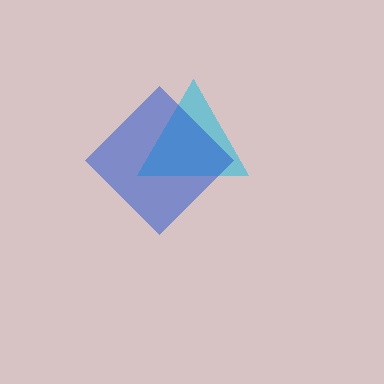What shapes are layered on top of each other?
The layered shapes are: a cyan triangle, a blue diamond.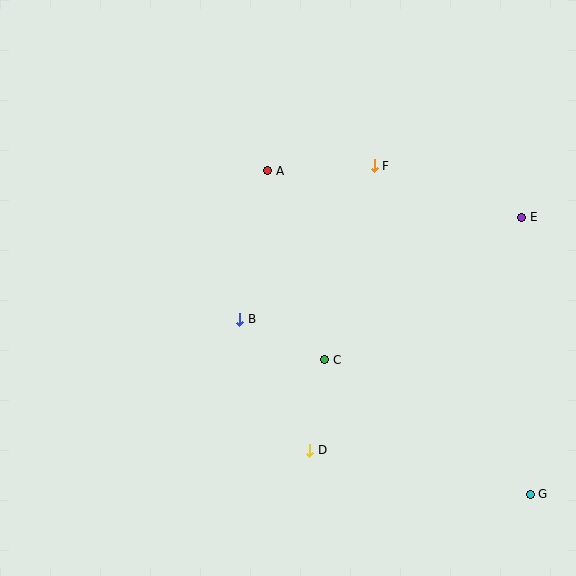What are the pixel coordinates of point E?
Point E is at (522, 217).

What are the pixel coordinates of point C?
Point C is at (325, 360).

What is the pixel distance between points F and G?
The distance between F and G is 364 pixels.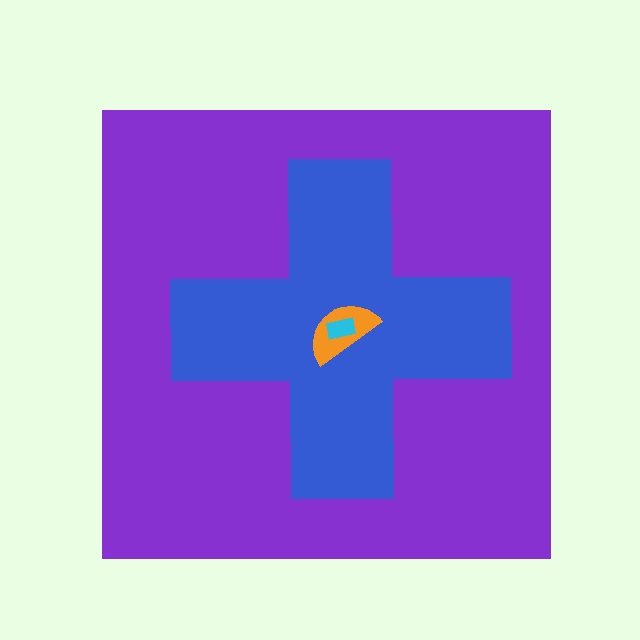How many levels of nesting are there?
4.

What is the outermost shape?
The purple square.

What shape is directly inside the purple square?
The blue cross.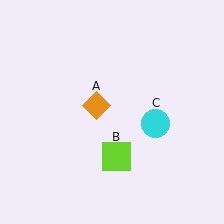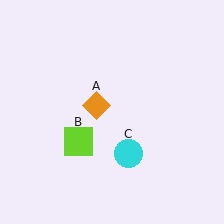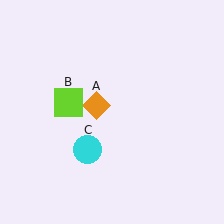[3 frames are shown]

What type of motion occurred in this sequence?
The lime square (object B), cyan circle (object C) rotated clockwise around the center of the scene.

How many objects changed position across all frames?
2 objects changed position: lime square (object B), cyan circle (object C).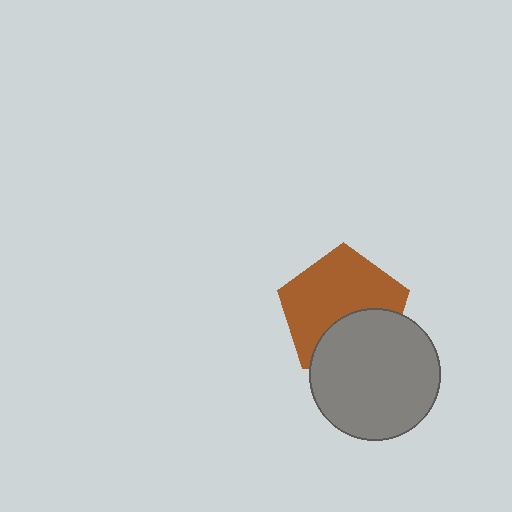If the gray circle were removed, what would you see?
You would see the complete brown pentagon.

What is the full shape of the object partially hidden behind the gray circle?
The partially hidden object is a brown pentagon.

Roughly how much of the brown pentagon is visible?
About half of it is visible (roughly 64%).